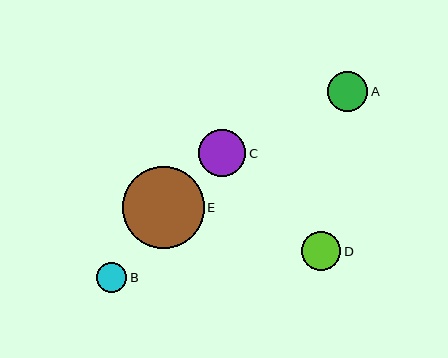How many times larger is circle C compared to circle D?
Circle C is approximately 1.2 times the size of circle D.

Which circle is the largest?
Circle E is the largest with a size of approximately 82 pixels.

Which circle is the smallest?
Circle B is the smallest with a size of approximately 30 pixels.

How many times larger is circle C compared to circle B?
Circle C is approximately 1.5 times the size of circle B.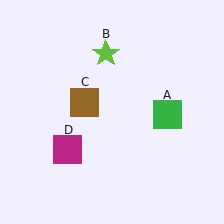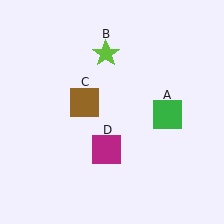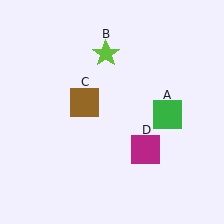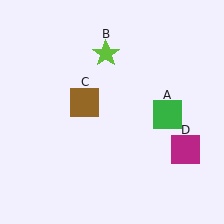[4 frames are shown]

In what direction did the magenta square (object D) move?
The magenta square (object D) moved right.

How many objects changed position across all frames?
1 object changed position: magenta square (object D).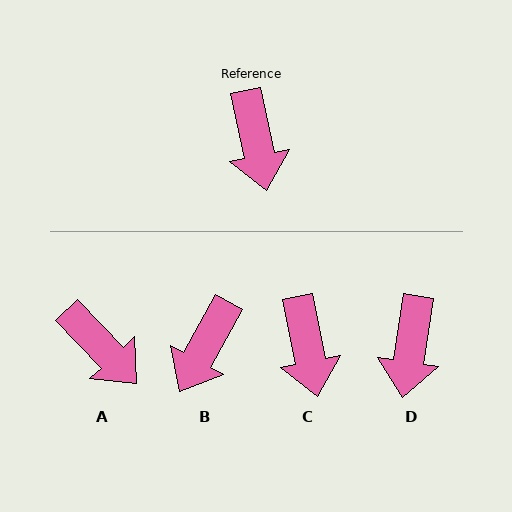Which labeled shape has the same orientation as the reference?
C.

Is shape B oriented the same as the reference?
No, it is off by about 41 degrees.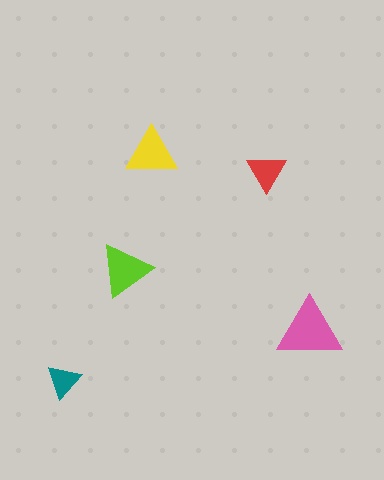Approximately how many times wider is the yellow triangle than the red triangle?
About 1.5 times wider.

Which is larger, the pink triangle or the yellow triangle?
The pink one.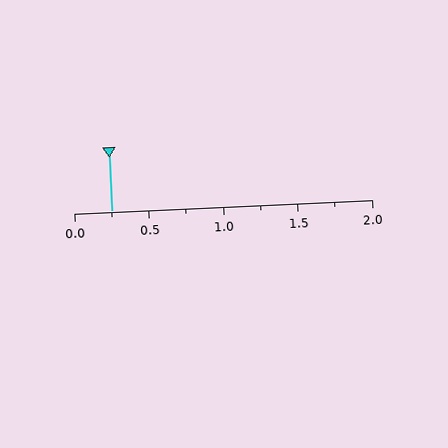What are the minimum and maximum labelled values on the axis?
The axis runs from 0.0 to 2.0.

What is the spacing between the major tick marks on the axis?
The major ticks are spaced 0.5 apart.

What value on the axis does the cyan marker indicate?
The marker indicates approximately 0.25.